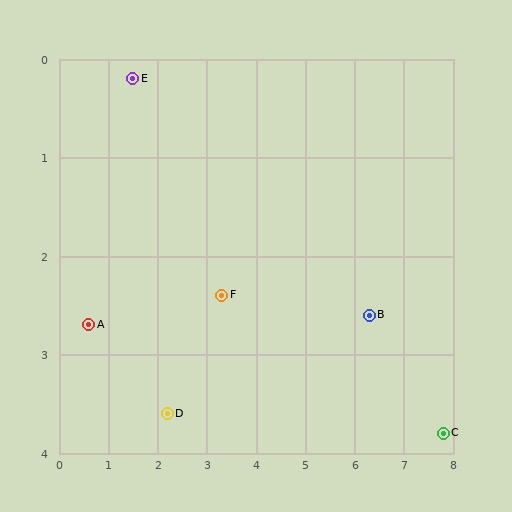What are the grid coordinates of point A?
Point A is at approximately (0.6, 2.7).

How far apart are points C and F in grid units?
Points C and F are about 4.7 grid units apart.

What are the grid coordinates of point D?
Point D is at approximately (2.2, 3.6).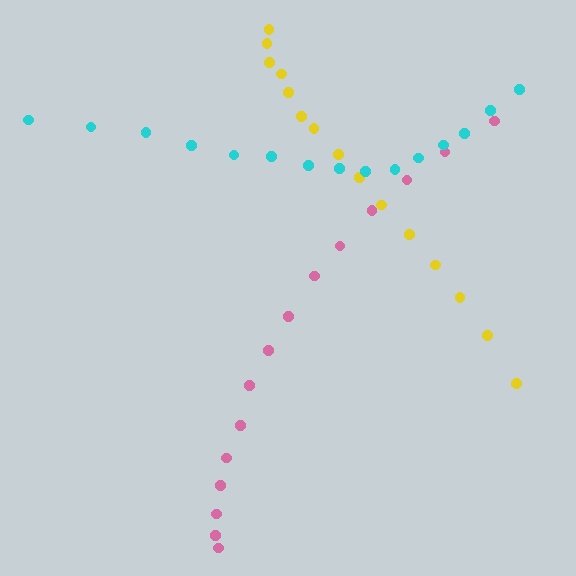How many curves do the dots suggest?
There are 3 distinct paths.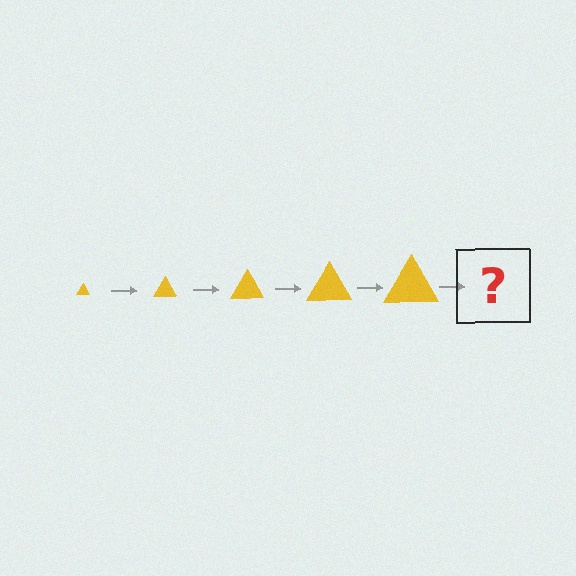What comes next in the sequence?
The next element should be a yellow triangle, larger than the previous one.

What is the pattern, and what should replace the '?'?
The pattern is that the triangle gets progressively larger each step. The '?' should be a yellow triangle, larger than the previous one.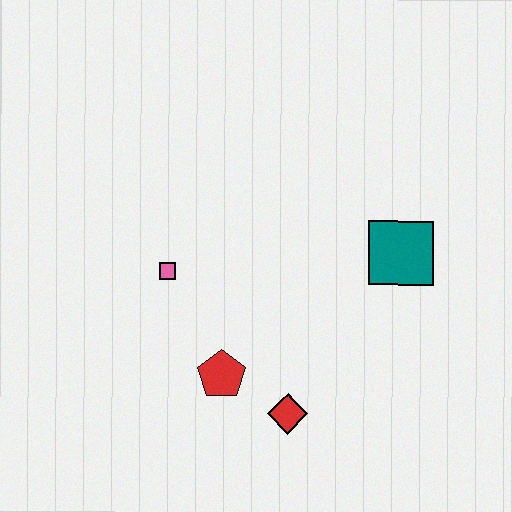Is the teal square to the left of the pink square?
No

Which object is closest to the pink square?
The red pentagon is closest to the pink square.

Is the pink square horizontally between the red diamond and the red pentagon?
No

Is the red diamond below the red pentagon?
Yes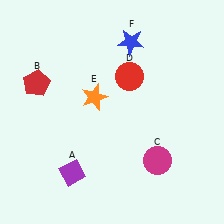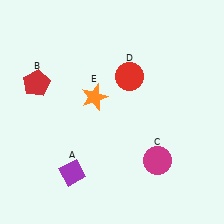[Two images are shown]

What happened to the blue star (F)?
The blue star (F) was removed in Image 2. It was in the top-right area of Image 1.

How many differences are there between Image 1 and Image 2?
There is 1 difference between the two images.